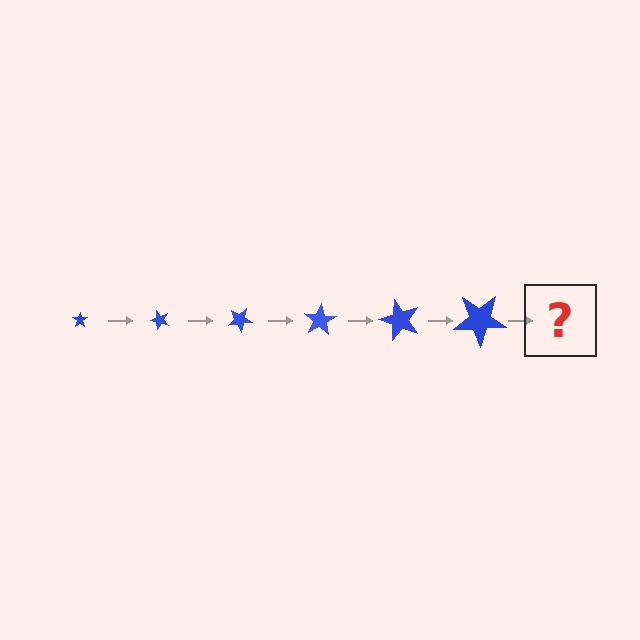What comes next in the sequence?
The next element should be a star, larger than the previous one and rotated 300 degrees from the start.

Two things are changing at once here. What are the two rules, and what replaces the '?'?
The two rules are that the star grows larger each step and it rotates 50 degrees each step. The '?' should be a star, larger than the previous one and rotated 300 degrees from the start.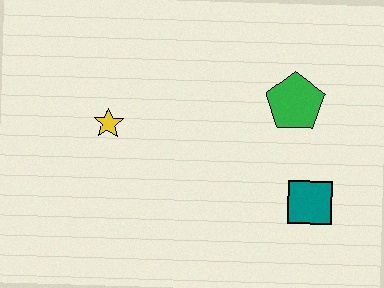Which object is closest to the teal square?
The green pentagon is closest to the teal square.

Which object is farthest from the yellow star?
The teal square is farthest from the yellow star.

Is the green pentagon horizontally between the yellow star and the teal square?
Yes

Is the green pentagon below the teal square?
No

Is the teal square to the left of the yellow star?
No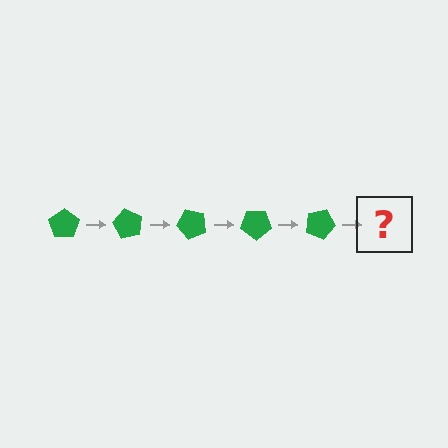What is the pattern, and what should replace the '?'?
The pattern is that the pentagon rotates 60 degrees each step. The '?' should be a green pentagon rotated 300 degrees.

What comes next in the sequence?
The next element should be a green pentagon rotated 300 degrees.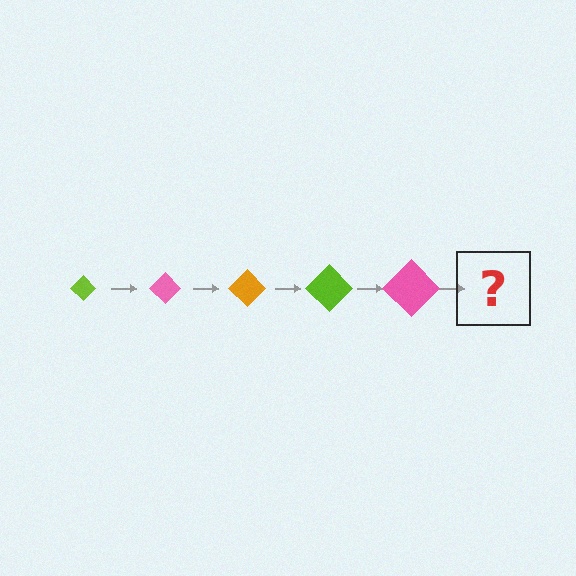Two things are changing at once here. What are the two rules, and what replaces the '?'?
The two rules are that the diamond grows larger each step and the color cycles through lime, pink, and orange. The '?' should be an orange diamond, larger than the previous one.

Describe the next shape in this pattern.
It should be an orange diamond, larger than the previous one.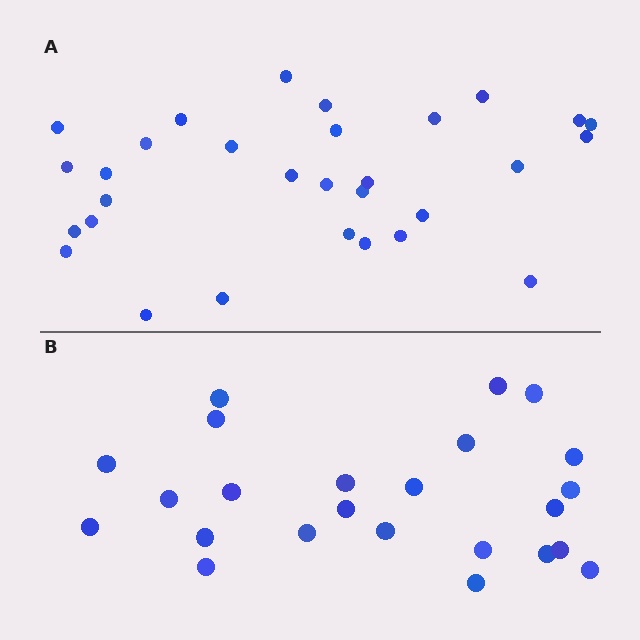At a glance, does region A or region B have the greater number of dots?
Region A (the top region) has more dots.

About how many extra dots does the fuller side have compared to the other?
Region A has about 6 more dots than region B.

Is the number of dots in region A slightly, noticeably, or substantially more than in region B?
Region A has noticeably more, but not dramatically so. The ratio is roughly 1.2 to 1.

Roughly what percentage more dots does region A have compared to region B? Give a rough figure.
About 25% more.